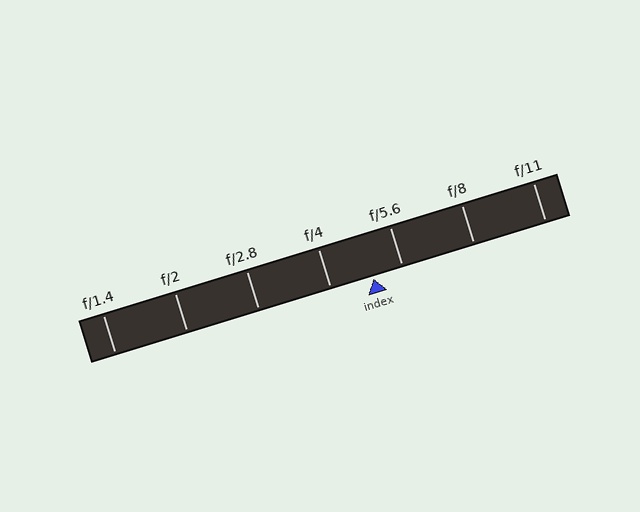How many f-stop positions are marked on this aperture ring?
There are 7 f-stop positions marked.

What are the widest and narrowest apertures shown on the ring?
The widest aperture shown is f/1.4 and the narrowest is f/11.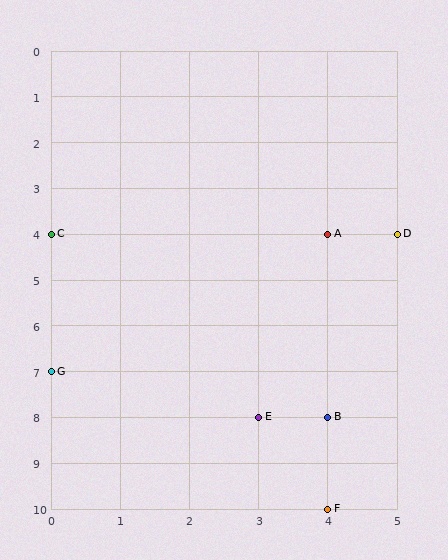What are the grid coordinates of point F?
Point F is at grid coordinates (4, 10).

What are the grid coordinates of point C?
Point C is at grid coordinates (0, 4).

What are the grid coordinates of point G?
Point G is at grid coordinates (0, 7).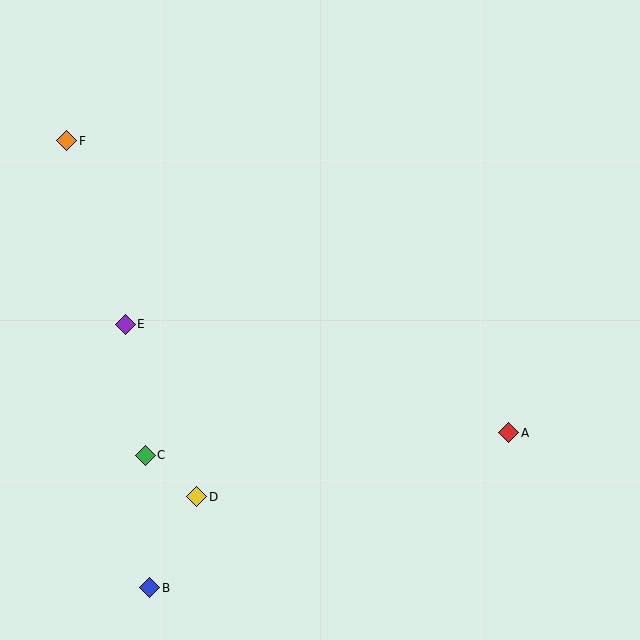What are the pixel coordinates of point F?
Point F is at (67, 141).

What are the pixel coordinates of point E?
Point E is at (125, 324).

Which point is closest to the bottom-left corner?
Point B is closest to the bottom-left corner.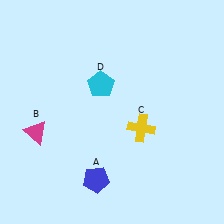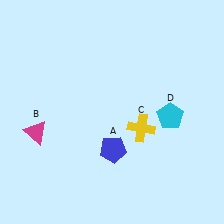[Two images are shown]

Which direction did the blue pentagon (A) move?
The blue pentagon (A) moved up.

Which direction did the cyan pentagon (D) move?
The cyan pentagon (D) moved right.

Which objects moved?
The objects that moved are: the blue pentagon (A), the cyan pentagon (D).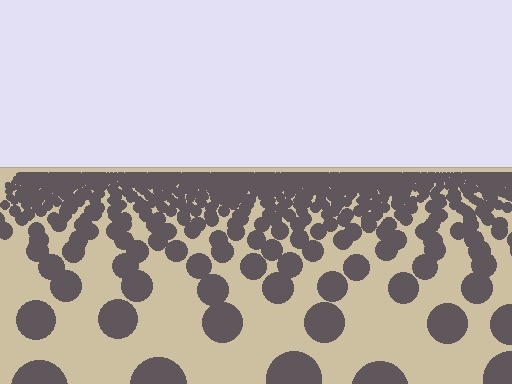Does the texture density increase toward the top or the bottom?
Density increases toward the top.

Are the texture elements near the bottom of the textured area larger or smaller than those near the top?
Larger. Near the bottom, elements are closer to the viewer and appear at a bigger on-screen size.